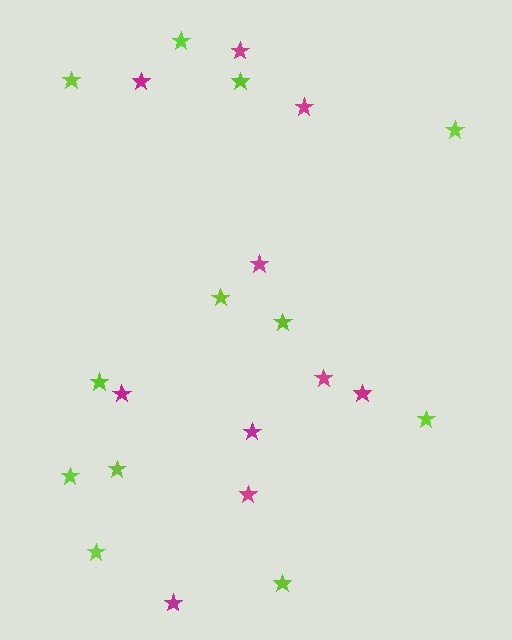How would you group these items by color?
There are 2 groups: one group of magenta stars (10) and one group of lime stars (12).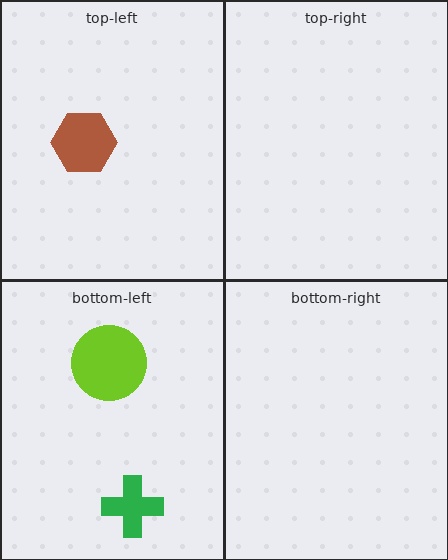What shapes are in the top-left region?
The brown hexagon.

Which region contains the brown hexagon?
The top-left region.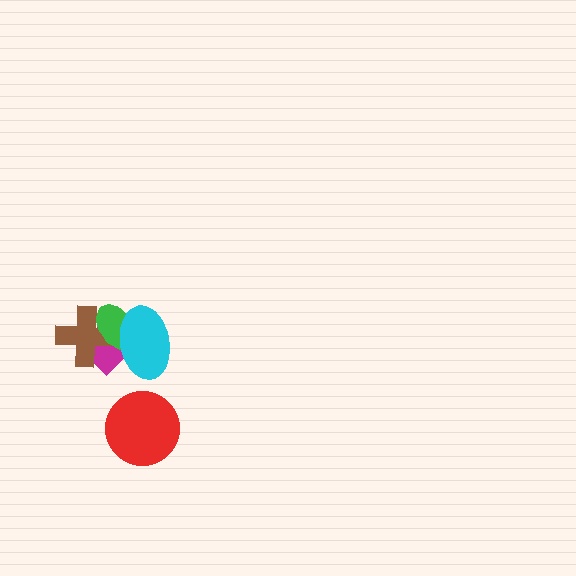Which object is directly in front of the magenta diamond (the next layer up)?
The brown cross is directly in front of the magenta diamond.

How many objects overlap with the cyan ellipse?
3 objects overlap with the cyan ellipse.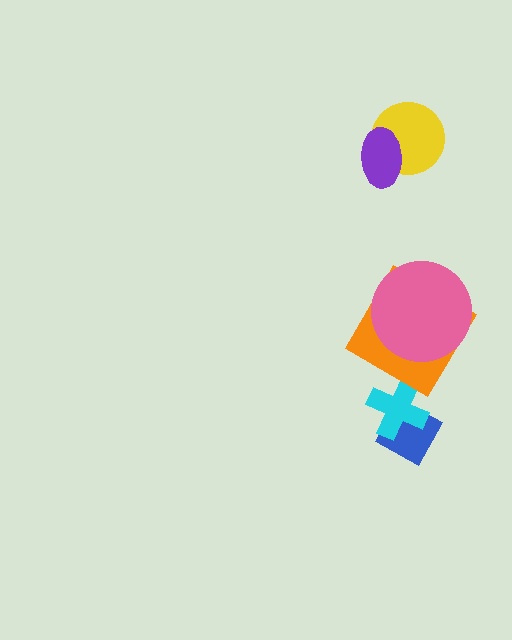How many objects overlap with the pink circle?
1 object overlaps with the pink circle.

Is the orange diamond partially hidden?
Yes, it is partially covered by another shape.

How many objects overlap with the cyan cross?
1 object overlaps with the cyan cross.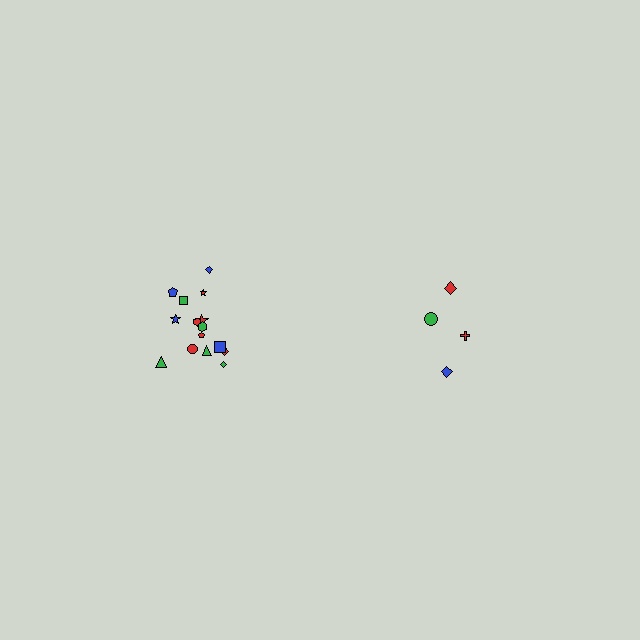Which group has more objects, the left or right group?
The left group.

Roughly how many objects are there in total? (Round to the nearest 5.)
Roughly 20 objects in total.